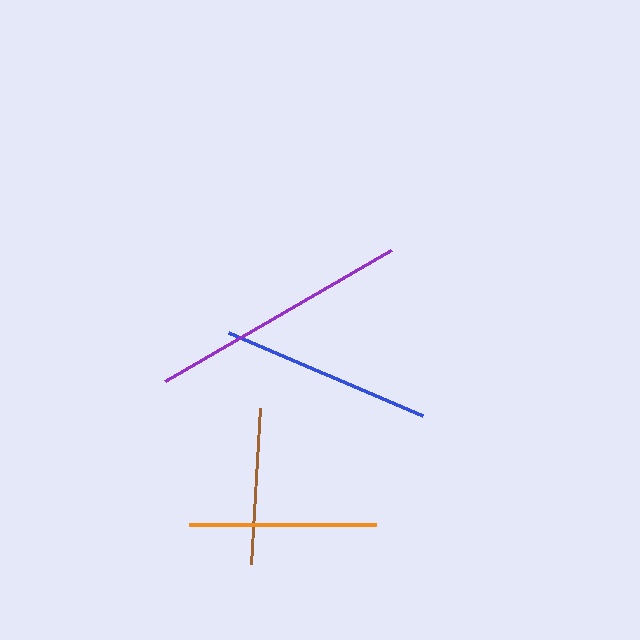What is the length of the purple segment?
The purple segment is approximately 262 pixels long.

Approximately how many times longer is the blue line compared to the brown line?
The blue line is approximately 1.3 times the length of the brown line.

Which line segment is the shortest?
The brown line is the shortest at approximately 156 pixels.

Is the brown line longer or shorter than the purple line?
The purple line is longer than the brown line.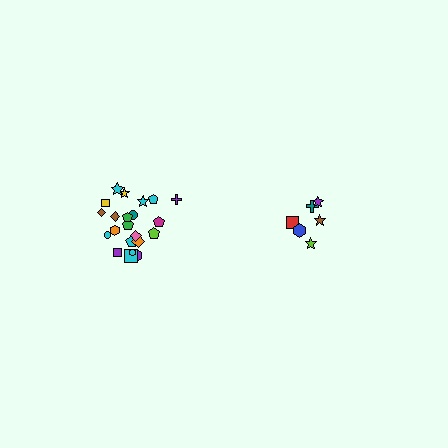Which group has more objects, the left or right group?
The left group.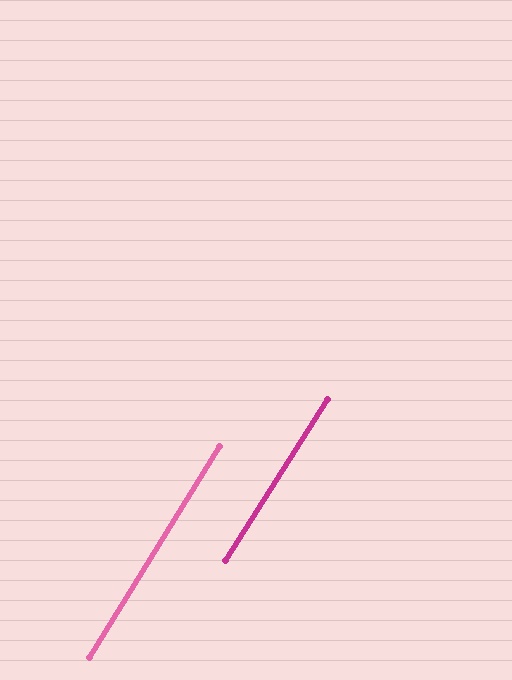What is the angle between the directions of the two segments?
Approximately 1 degree.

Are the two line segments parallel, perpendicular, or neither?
Parallel — their directions differ by only 0.7°.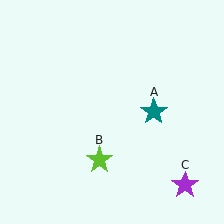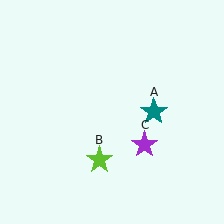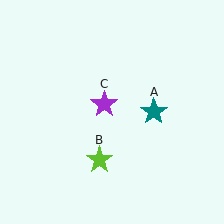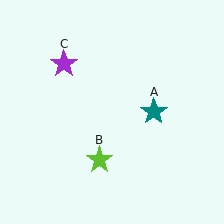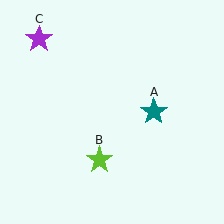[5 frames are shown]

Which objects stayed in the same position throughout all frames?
Teal star (object A) and lime star (object B) remained stationary.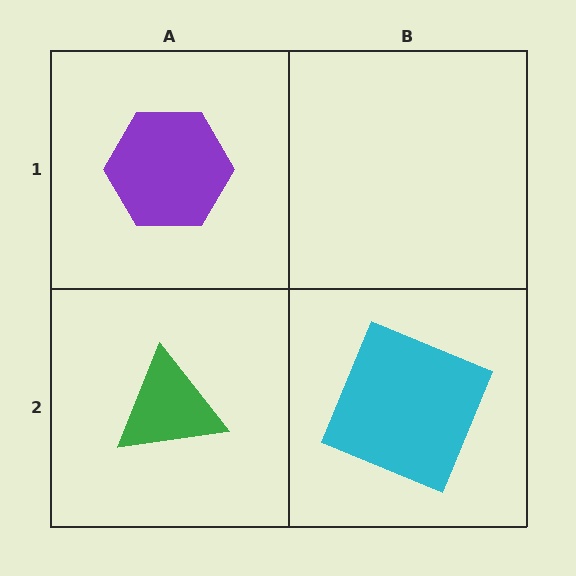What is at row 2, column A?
A green triangle.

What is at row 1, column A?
A purple hexagon.